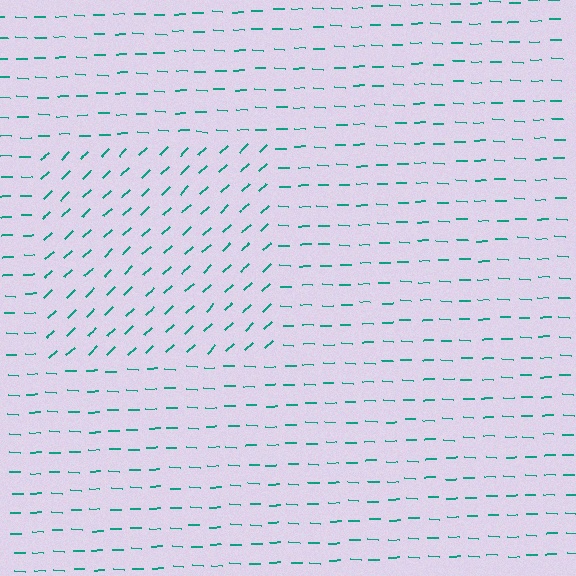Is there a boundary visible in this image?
Yes, there is a texture boundary formed by a change in line orientation.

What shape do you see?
I see a rectangle.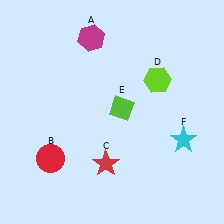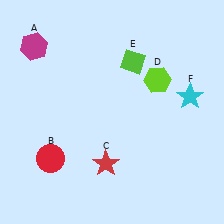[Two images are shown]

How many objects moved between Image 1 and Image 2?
3 objects moved between the two images.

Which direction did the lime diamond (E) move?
The lime diamond (E) moved up.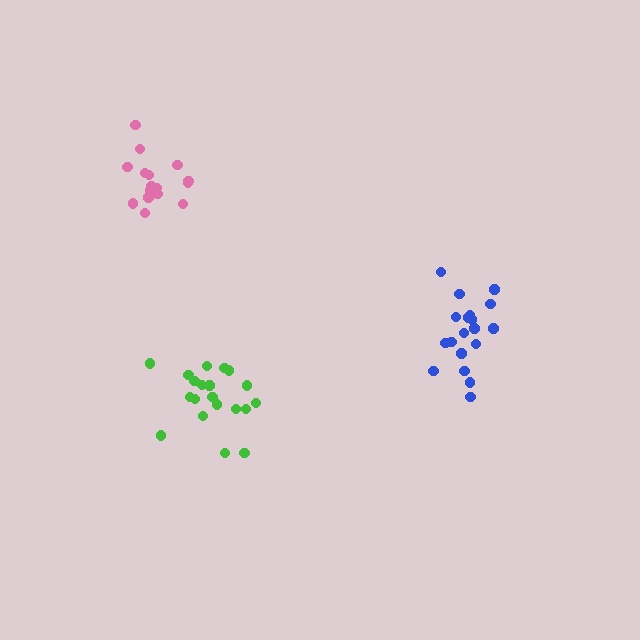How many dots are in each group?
Group 1: 19 dots, Group 2: 20 dots, Group 3: 16 dots (55 total).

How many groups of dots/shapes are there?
There are 3 groups.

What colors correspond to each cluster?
The clusters are colored: blue, green, pink.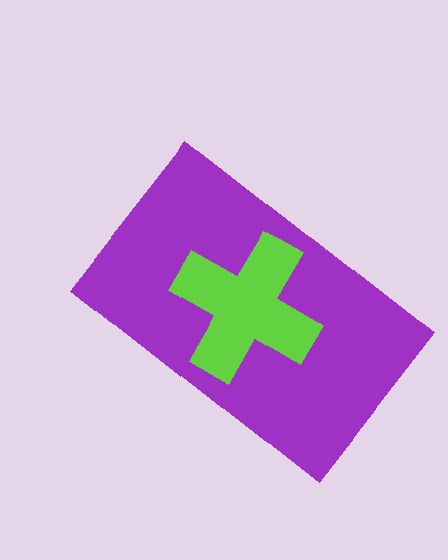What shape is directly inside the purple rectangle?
The lime cross.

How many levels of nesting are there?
2.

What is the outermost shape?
The purple rectangle.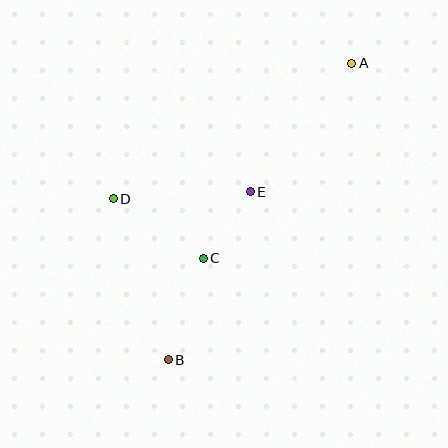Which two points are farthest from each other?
Points A and B are farthest from each other.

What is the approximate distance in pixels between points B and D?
The distance between B and D is approximately 170 pixels.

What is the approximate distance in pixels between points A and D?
The distance between A and D is approximately 274 pixels.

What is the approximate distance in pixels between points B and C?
The distance between B and C is approximately 107 pixels.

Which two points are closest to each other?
Points C and E are closest to each other.